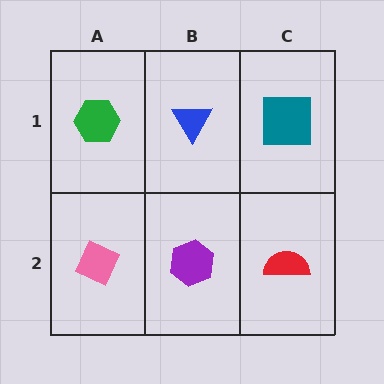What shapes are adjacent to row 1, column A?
A pink diamond (row 2, column A), a blue triangle (row 1, column B).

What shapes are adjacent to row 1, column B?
A purple hexagon (row 2, column B), a green hexagon (row 1, column A), a teal square (row 1, column C).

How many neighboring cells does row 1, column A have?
2.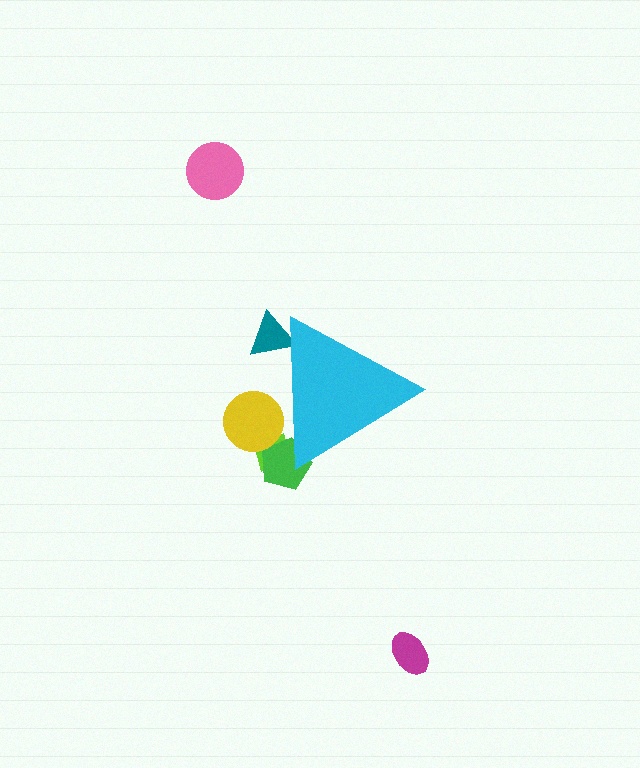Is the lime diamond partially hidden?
Yes, the lime diamond is partially hidden behind the cyan triangle.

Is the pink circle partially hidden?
No, the pink circle is fully visible.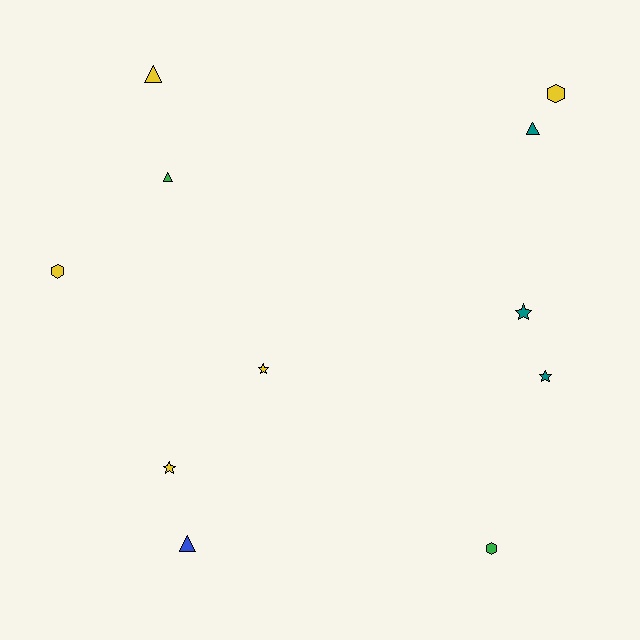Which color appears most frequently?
Yellow, with 5 objects.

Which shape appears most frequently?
Star, with 4 objects.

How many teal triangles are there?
There is 1 teal triangle.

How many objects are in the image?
There are 11 objects.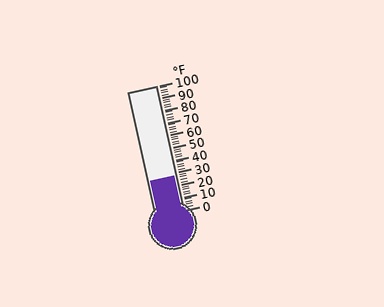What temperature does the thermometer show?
The thermometer shows approximately 28°F.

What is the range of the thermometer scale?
The thermometer scale ranges from 0°F to 100°F.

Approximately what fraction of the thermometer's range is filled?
The thermometer is filled to approximately 30% of its range.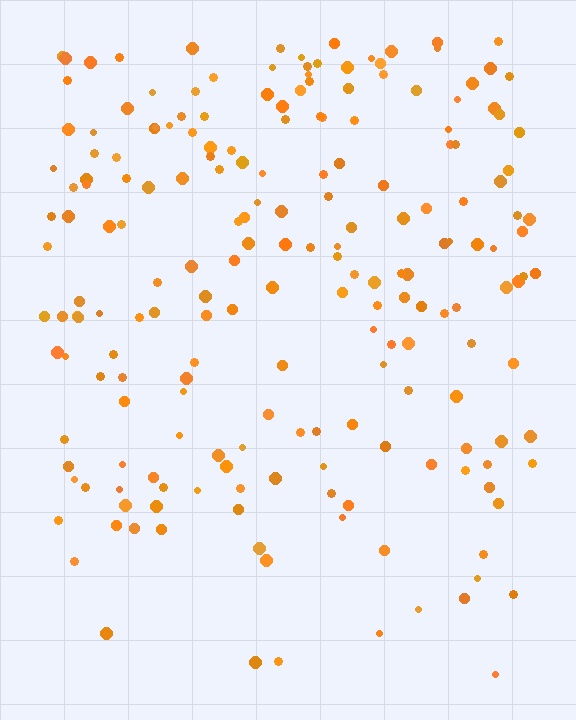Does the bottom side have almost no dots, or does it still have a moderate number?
Still a moderate number, just noticeably fewer than the top.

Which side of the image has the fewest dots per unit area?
The bottom.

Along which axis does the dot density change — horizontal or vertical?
Vertical.